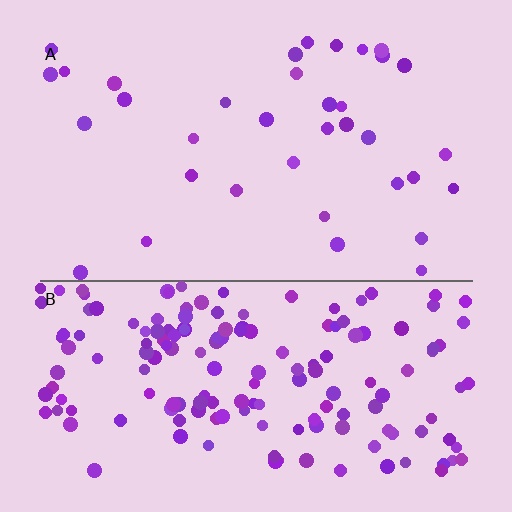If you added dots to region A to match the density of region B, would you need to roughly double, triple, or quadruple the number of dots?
Approximately quadruple.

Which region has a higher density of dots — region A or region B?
B (the bottom).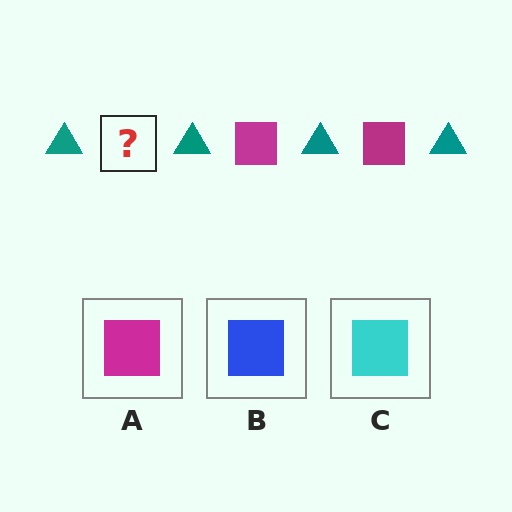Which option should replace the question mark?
Option A.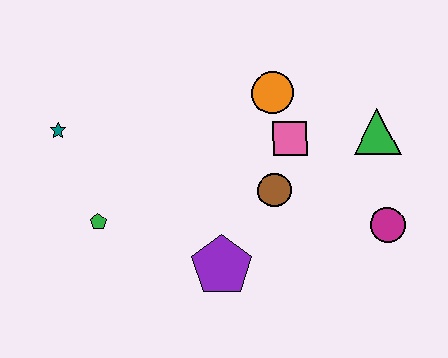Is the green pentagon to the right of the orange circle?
No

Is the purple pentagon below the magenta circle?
Yes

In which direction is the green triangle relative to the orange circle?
The green triangle is to the right of the orange circle.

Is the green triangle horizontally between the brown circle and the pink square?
No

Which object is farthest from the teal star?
The magenta circle is farthest from the teal star.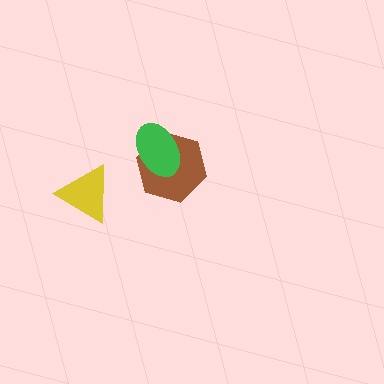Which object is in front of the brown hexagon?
The green ellipse is in front of the brown hexagon.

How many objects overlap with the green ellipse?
1 object overlaps with the green ellipse.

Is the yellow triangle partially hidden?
No, no other shape covers it.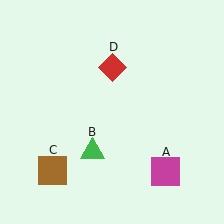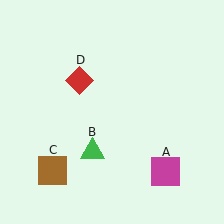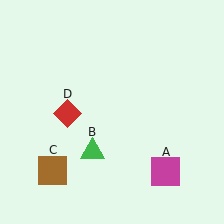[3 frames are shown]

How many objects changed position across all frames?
1 object changed position: red diamond (object D).